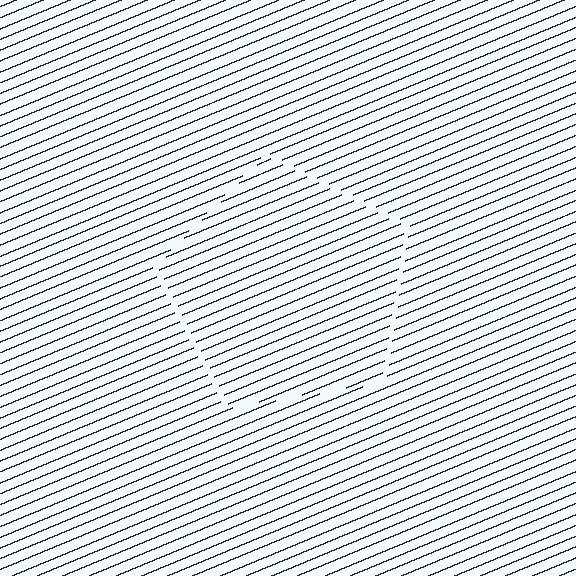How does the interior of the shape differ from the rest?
The interior of the shape contains the same grating, shifted by half a period — the contour is defined by the phase discontinuity where line-ends from the inner and outer gratings abut.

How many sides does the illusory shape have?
5 sides — the line-ends trace a pentagon.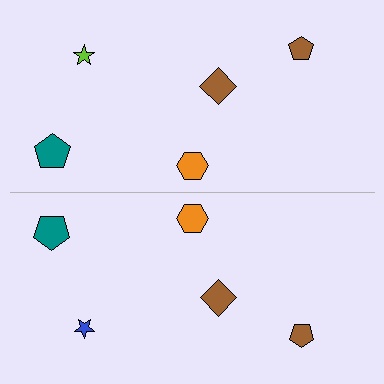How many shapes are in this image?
There are 10 shapes in this image.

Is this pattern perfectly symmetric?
No, the pattern is not perfectly symmetric. The blue star on the bottom side breaks the symmetry — its mirror counterpart is lime.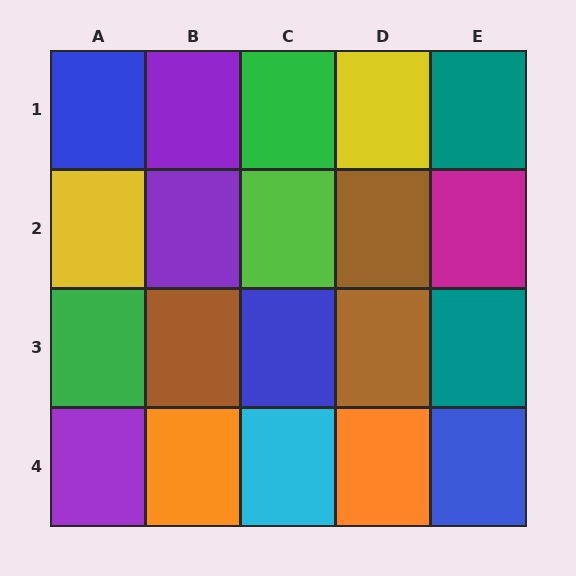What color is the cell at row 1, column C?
Green.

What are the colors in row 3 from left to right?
Green, brown, blue, brown, teal.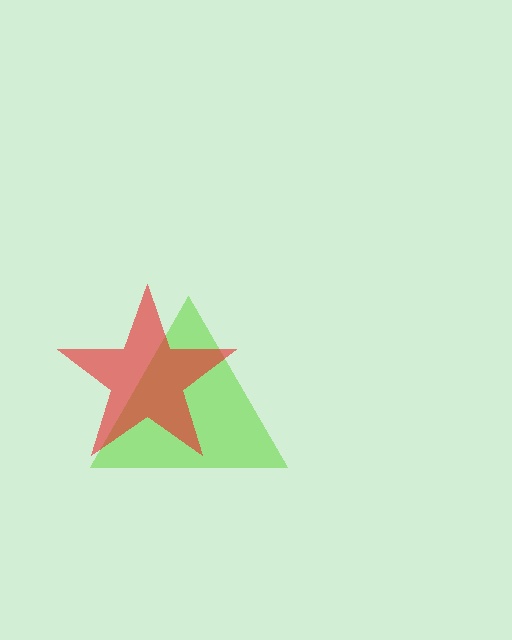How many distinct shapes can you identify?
There are 2 distinct shapes: a lime triangle, a red star.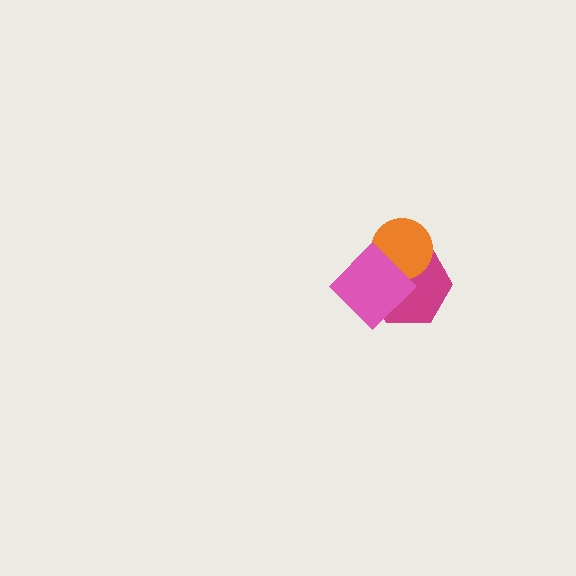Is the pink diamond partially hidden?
No, no other shape covers it.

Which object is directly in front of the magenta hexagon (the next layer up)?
The orange circle is directly in front of the magenta hexagon.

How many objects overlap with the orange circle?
2 objects overlap with the orange circle.